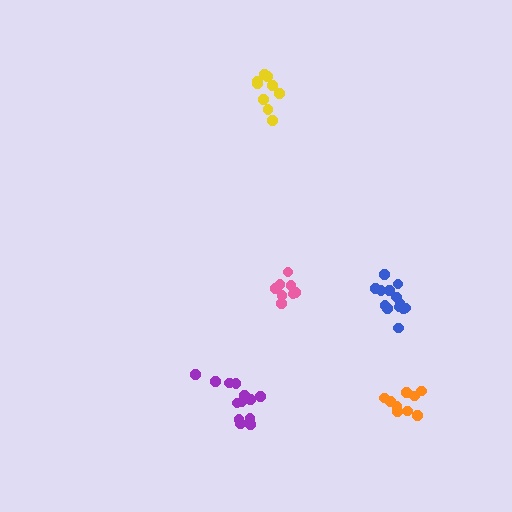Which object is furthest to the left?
The purple cluster is leftmost.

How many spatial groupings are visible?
There are 5 spatial groupings.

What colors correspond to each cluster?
The clusters are colored: yellow, pink, blue, purple, orange.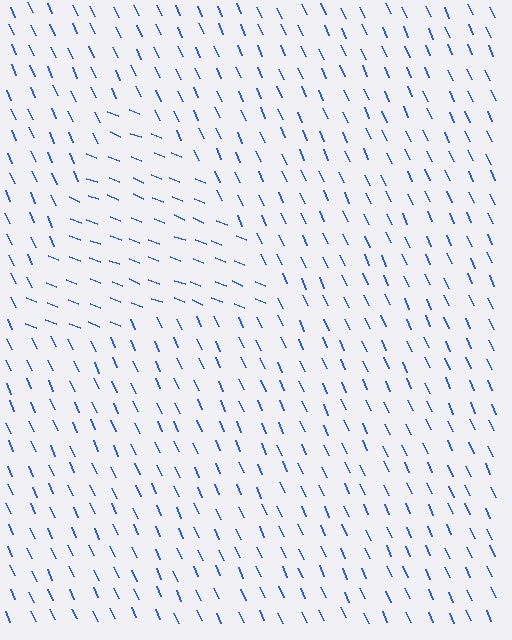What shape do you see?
I see a triangle.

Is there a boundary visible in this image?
Yes, there is a texture boundary formed by a change in line orientation.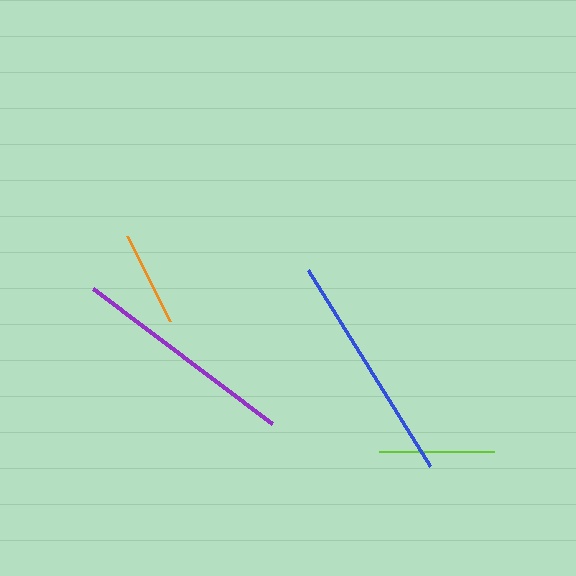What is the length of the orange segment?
The orange segment is approximately 95 pixels long.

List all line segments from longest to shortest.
From longest to shortest: blue, purple, lime, orange.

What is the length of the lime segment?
The lime segment is approximately 115 pixels long.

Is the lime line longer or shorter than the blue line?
The blue line is longer than the lime line.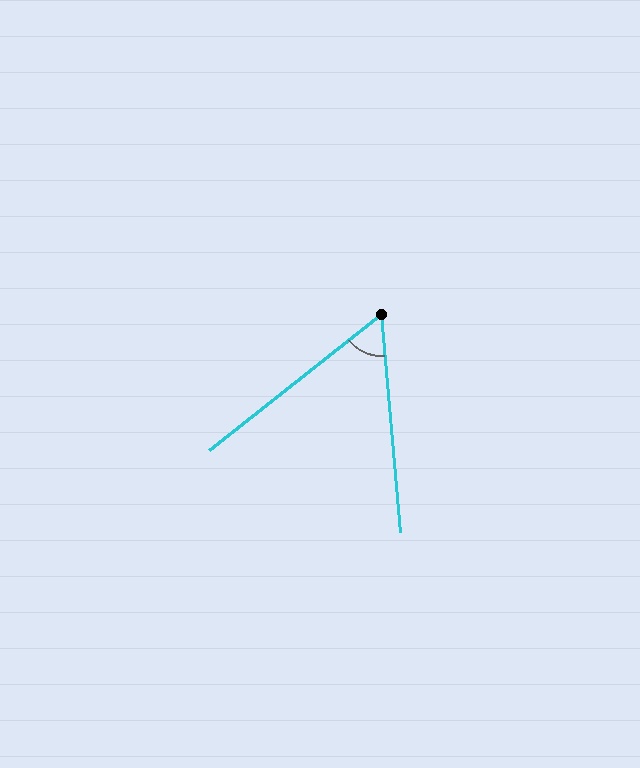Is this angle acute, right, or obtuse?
It is acute.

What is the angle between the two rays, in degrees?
Approximately 56 degrees.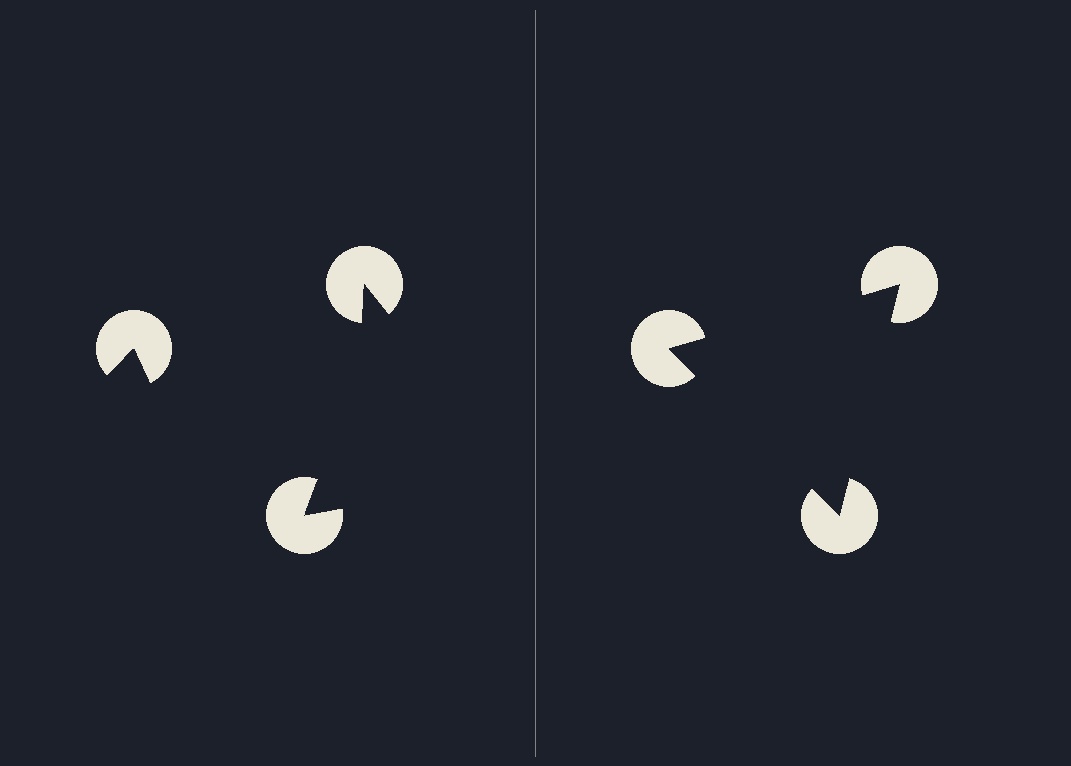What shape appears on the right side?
An illusory triangle.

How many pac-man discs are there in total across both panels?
6 — 3 on each side.